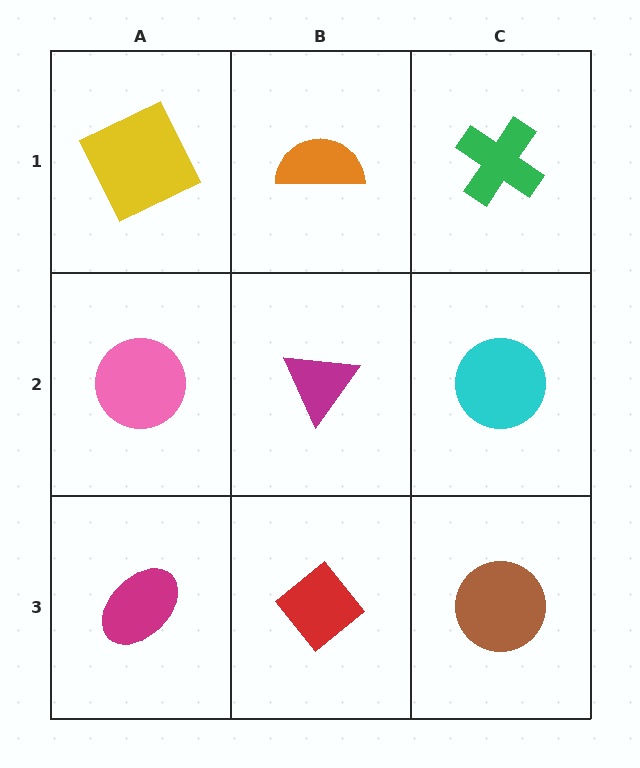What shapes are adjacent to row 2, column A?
A yellow square (row 1, column A), a magenta ellipse (row 3, column A), a magenta triangle (row 2, column B).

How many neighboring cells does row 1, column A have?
2.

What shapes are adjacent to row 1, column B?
A magenta triangle (row 2, column B), a yellow square (row 1, column A), a green cross (row 1, column C).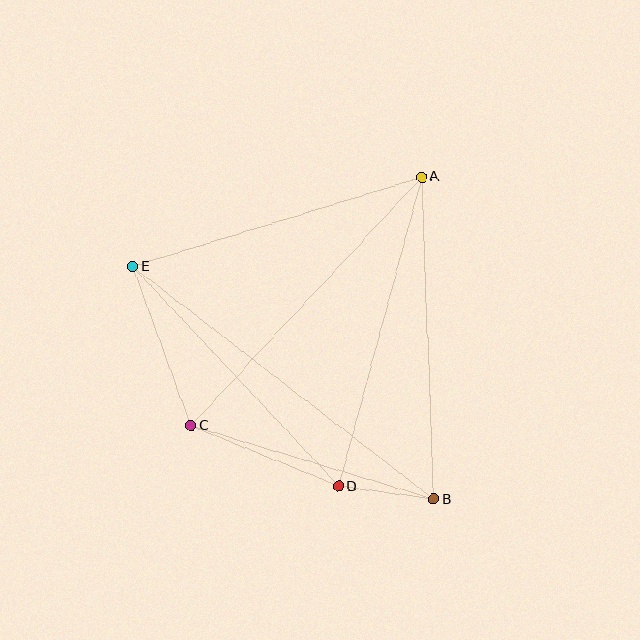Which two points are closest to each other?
Points B and D are closest to each other.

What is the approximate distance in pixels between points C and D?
The distance between C and D is approximately 159 pixels.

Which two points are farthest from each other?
Points B and E are farthest from each other.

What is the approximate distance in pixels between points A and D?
The distance between A and D is approximately 320 pixels.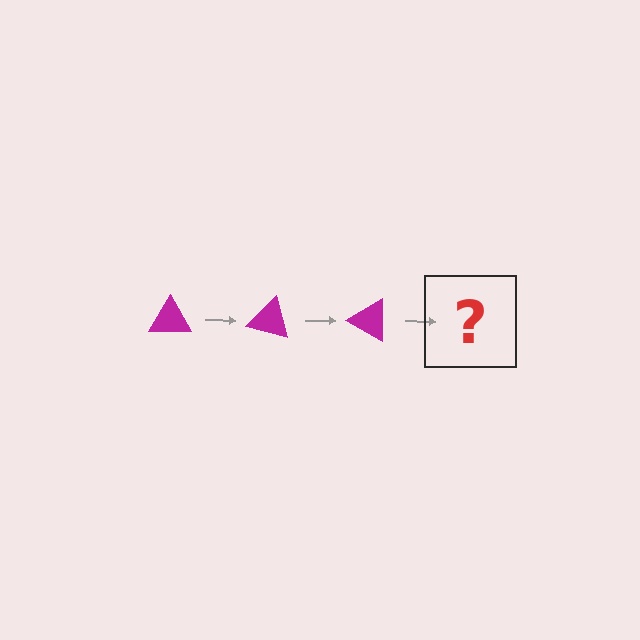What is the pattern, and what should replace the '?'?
The pattern is that the triangle rotates 15 degrees each step. The '?' should be a magenta triangle rotated 45 degrees.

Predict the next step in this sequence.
The next step is a magenta triangle rotated 45 degrees.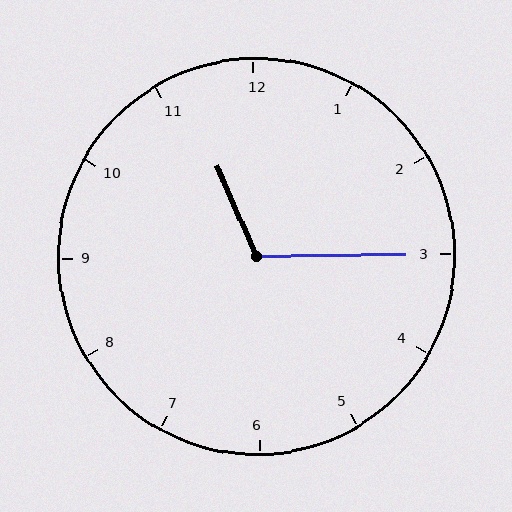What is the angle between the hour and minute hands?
Approximately 112 degrees.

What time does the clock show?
11:15.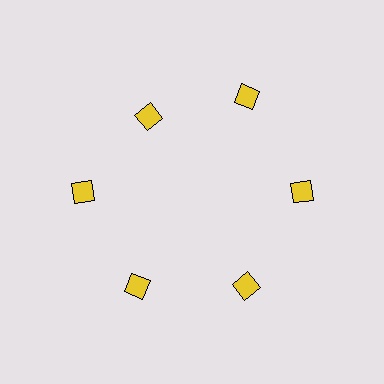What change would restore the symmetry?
The symmetry would be restored by moving it outward, back onto the ring so that all 6 squares sit at equal angles and equal distance from the center.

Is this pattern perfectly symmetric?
No. The 6 yellow squares are arranged in a ring, but one element near the 11 o'clock position is pulled inward toward the center, breaking the 6-fold rotational symmetry.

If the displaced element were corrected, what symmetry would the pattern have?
It would have 6-fold rotational symmetry — the pattern would map onto itself every 60 degrees.